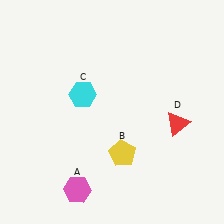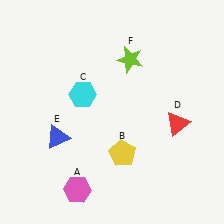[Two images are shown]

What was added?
A blue triangle (E), a lime star (F) were added in Image 2.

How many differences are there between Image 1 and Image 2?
There are 2 differences between the two images.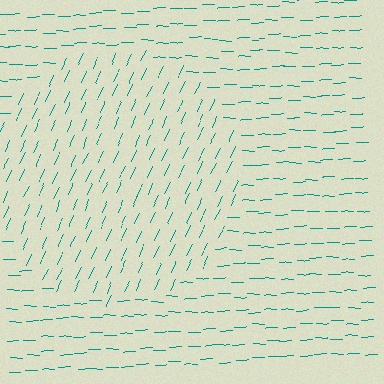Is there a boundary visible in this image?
Yes, there is a texture boundary formed by a change in line orientation.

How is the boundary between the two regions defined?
The boundary is defined purely by a change in line orientation (approximately 66 degrees difference). All lines are the same color and thickness.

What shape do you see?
I see a circle.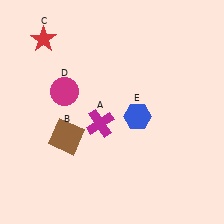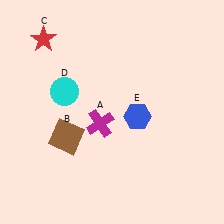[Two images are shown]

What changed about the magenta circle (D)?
In Image 1, D is magenta. In Image 2, it changed to cyan.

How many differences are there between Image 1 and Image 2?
There is 1 difference between the two images.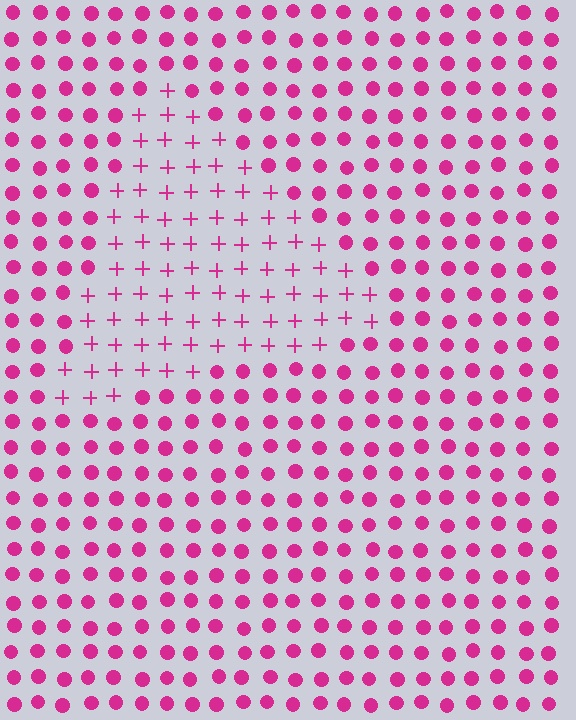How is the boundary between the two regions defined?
The boundary is defined by a change in element shape: plus signs inside vs. circles outside. All elements share the same color and spacing.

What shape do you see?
I see a triangle.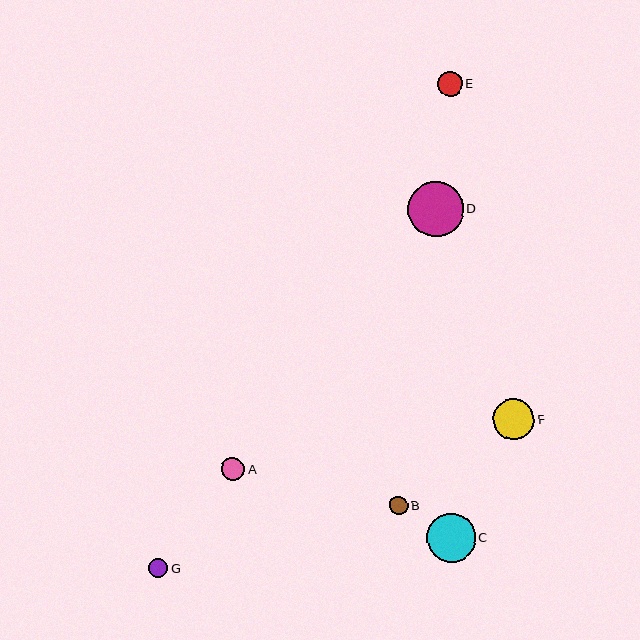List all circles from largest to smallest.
From largest to smallest: D, C, F, E, A, G, B.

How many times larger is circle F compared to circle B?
Circle F is approximately 2.3 times the size of circle B.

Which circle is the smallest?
Circle B is the smallest with a size of approximately 18 pixels.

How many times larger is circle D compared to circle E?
Circle D is approximately 2.2 times the size of circle E.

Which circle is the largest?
Circle D is the largest with a size of approximately 55 pixels.